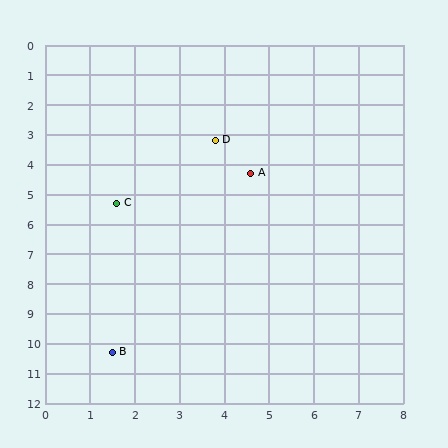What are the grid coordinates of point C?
Point C is at approximately (1.6, 5.3).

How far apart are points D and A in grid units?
Points D and A are about 1.4 grid units apart.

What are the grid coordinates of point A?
Point A is at approximately (4.6, 4.3).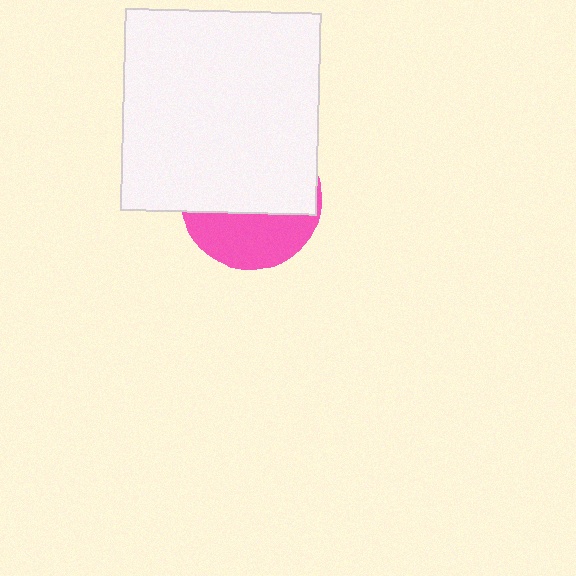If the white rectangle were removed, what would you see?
You would see the complete pink circle.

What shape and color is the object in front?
The object in front is a white rectangle.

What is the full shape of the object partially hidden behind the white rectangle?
The partially hidden object is a pink circle.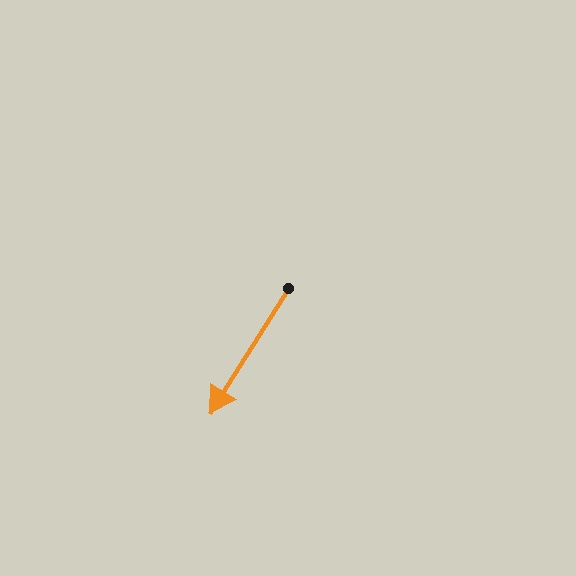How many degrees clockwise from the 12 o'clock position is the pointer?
Approximately 212 degrees.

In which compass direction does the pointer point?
Southwest.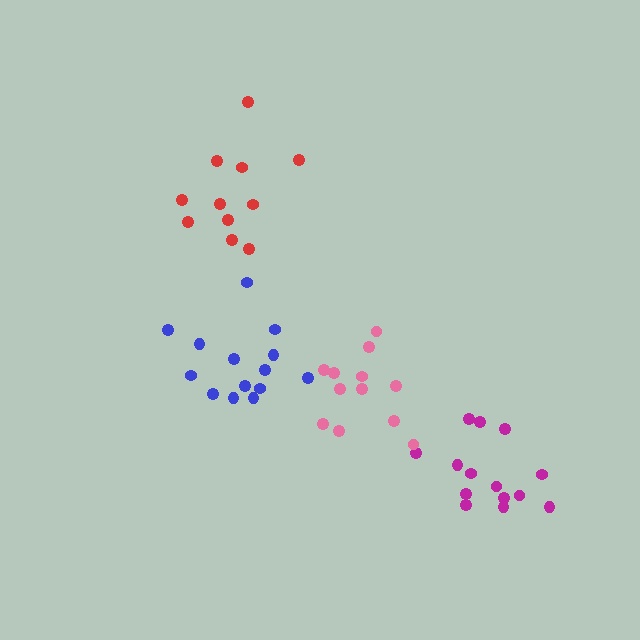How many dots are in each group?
Group 1: 14 dots, Group 2: 11 dots, Group 3: 14 dots, Group 4: 12 dots (51 total).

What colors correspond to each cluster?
The clusters are colored: magenta, red, blue, pink.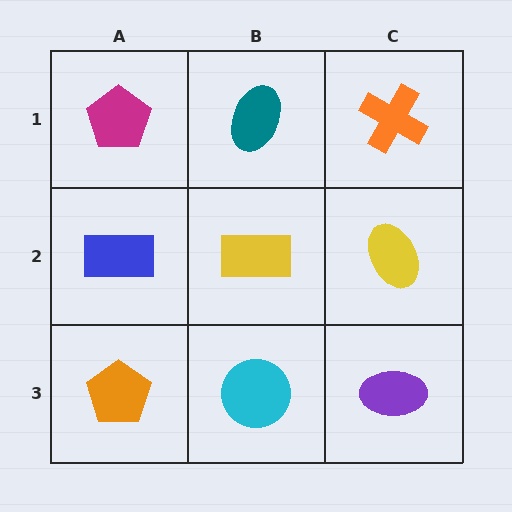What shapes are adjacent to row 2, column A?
A magenta pentagon (row 1, column A), an orange pentagon (row 3, column A), a yellow rectangle (row 2, column B).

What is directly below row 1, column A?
A blue rectangle.